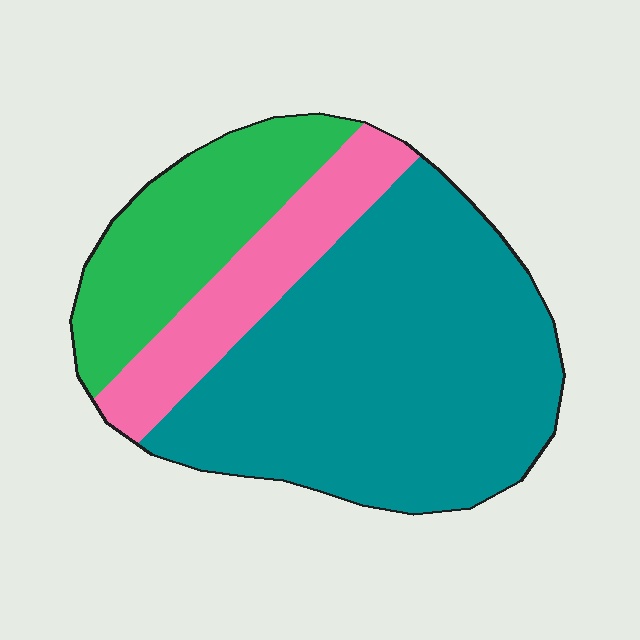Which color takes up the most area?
Teal, at roughly 60%.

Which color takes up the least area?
Pink, at roughly 15%.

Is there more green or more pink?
Green.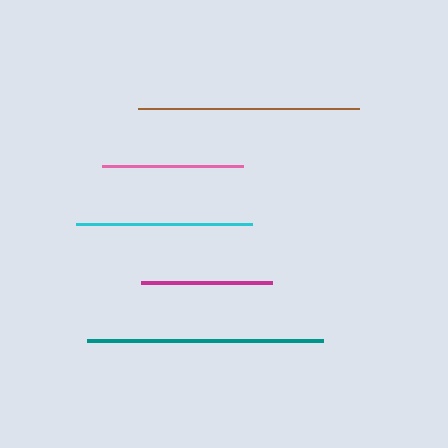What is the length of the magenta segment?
The magenta segment is approximately 132 pixels long.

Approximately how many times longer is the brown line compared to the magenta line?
The brown line is approximately 1.7 times the length of the magenta line.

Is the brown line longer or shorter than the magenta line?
The brown line is longer than the magenta line.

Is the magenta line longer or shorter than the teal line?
The teal line is longer than the magenta line.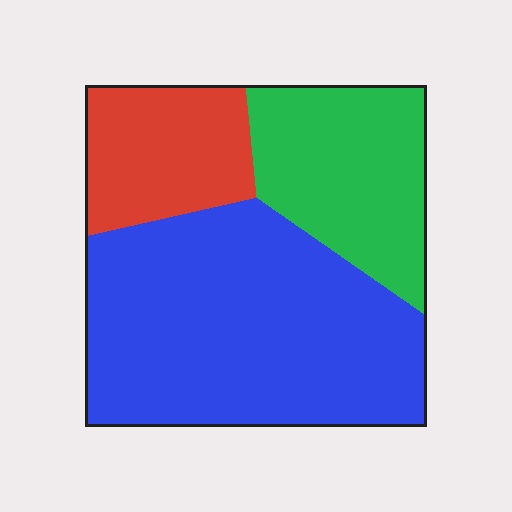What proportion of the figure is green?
Green takes up about one quarter (1/4) of the figure.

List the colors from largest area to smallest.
From largest to smallest: blue, green, red.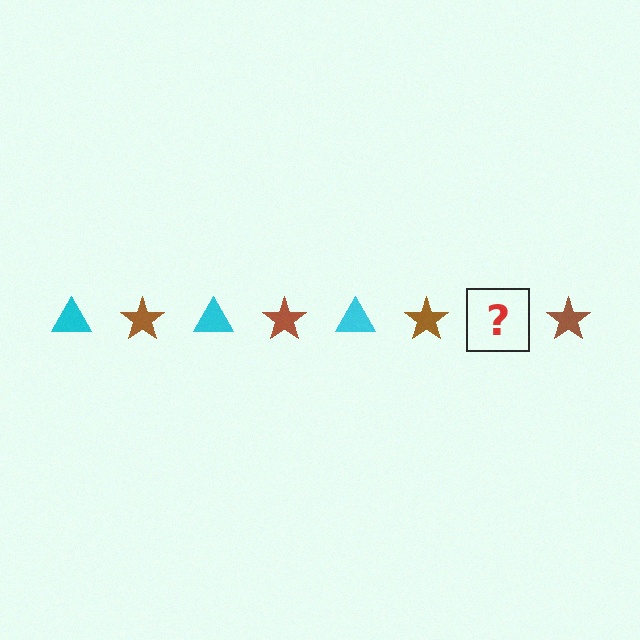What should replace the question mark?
The question mark should be replaced with a cyan triangle.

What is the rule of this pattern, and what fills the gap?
The rule is that the pattern alternates between cyan triangle and brown star. The gap should be filled with a cyan triangle.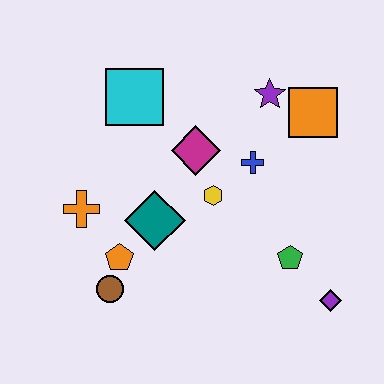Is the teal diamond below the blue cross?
Yes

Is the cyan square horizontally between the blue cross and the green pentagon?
No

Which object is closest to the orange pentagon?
The brown circle is closest to the orange pentagon.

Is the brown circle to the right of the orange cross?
Yes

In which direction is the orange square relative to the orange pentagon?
The orange square is to the right of the orange pentagon.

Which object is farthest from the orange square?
The brown circle is farthest from the orange square.